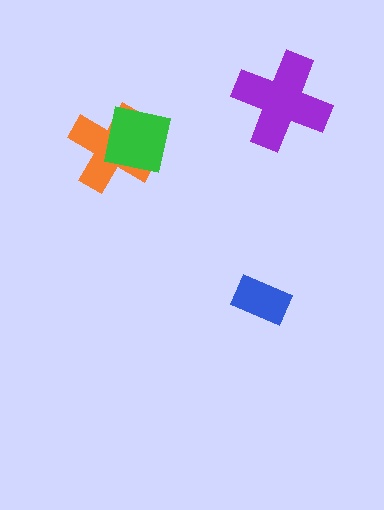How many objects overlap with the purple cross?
0 objects overlap with the purple cross.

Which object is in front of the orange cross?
The green square is in front of the orange cross.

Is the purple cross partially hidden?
No, no other shape covers it.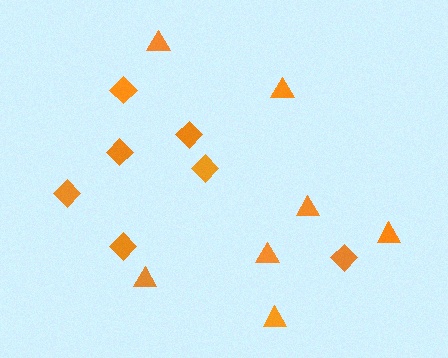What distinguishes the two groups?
There are 2 groups: one group of diamonds (7) and one group of triangles (7).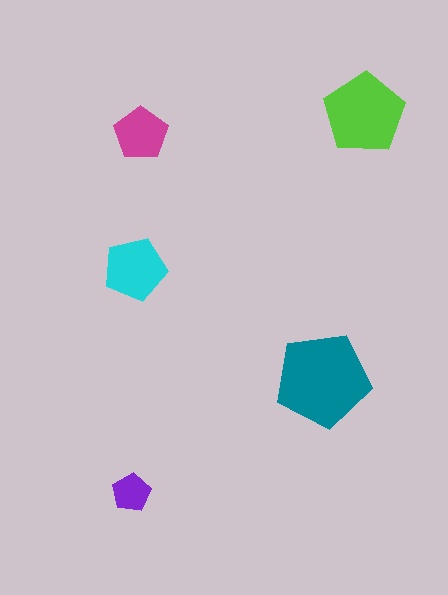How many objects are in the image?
There are 5 objects in the image.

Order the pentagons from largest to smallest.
the teal one, the lime one, the cyan one, the magenta one, the purple one.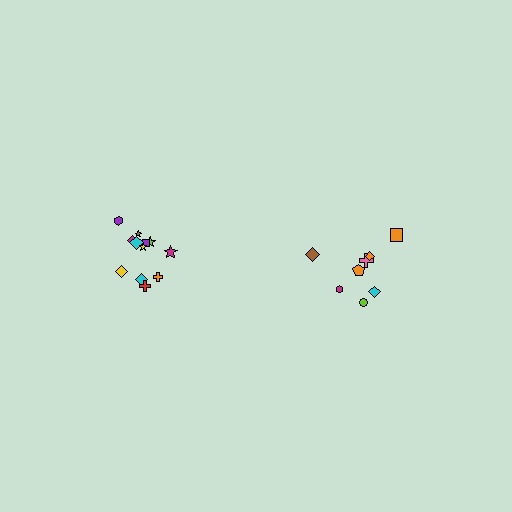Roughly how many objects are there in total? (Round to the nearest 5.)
Roughly 20 objects in total.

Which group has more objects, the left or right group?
The left group.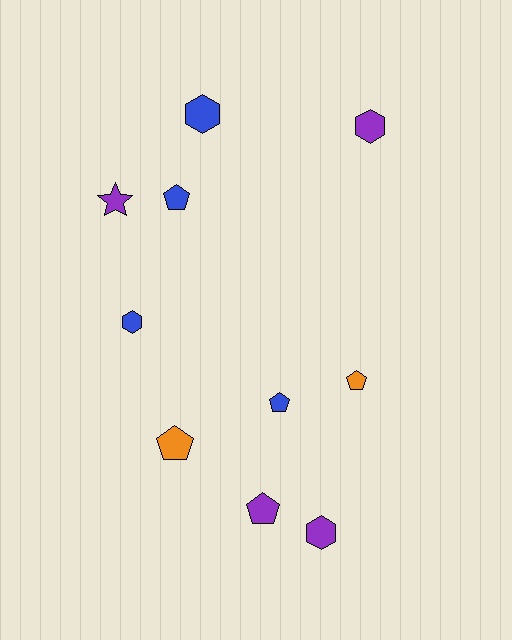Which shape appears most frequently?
Pentagon, with 5 objects.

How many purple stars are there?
There is 1 purple star.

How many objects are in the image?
There are 10 objects.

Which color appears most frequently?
Purple, with 4 objects.